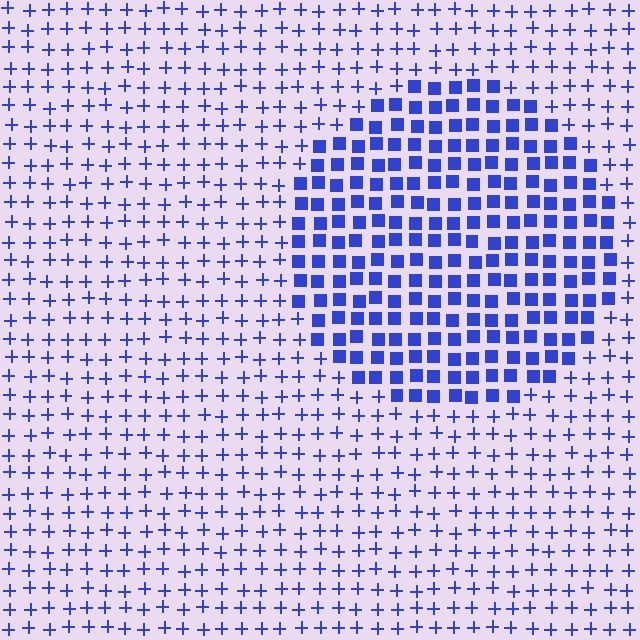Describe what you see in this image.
The image is filled with small blue elements arranged in a uniform grid. A circle-shaped region contains squares, while the surrounding area contains plus signs. The boundary is defined purely by the change in element shape.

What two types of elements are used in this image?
The image uses squares inside the circle region and plus signs outside it.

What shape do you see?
I see a circle.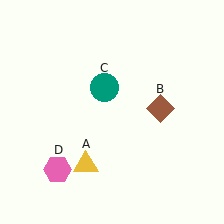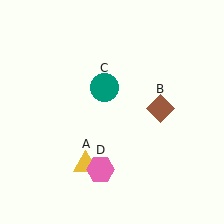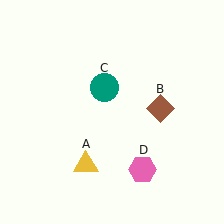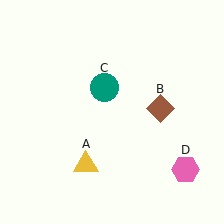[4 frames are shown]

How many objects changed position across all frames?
1 object changed position: pink hexagon (object D).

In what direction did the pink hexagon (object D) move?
The pink hexagon (object D) moved right.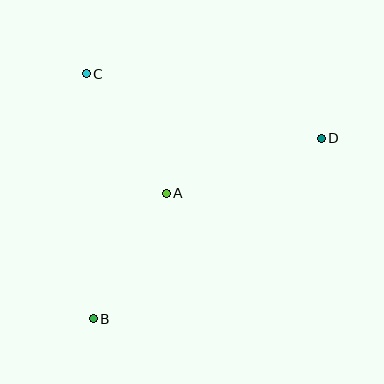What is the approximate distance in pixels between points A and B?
The distance between A and B is approximately 145 pixels.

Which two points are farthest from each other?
Points B and D are farthest from each other.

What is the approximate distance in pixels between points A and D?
The distance between A and D is approximately 164 pixels.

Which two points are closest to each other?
Points A and C are closest to each other.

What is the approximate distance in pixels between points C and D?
The distance between C and D is approximately 243 pixels.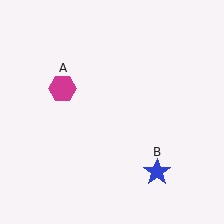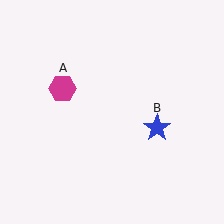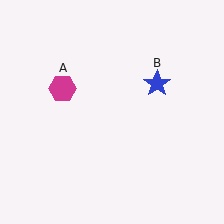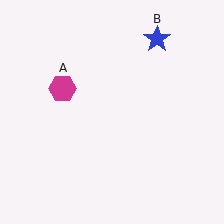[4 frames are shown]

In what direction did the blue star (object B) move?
The blue star (object B) moved up.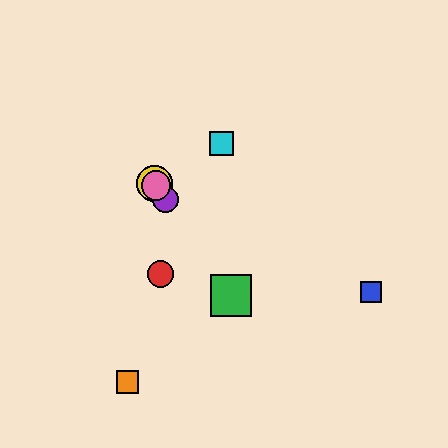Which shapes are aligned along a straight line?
The green square, the yellow circle, the purple circle, the pink circle are aligned along a straight line.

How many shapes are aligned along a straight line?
4 shapes (the green square, the yellow circle, the purple circle, the pink circle) are aligned along a straight line.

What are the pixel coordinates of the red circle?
The red circle is at (161, 274).